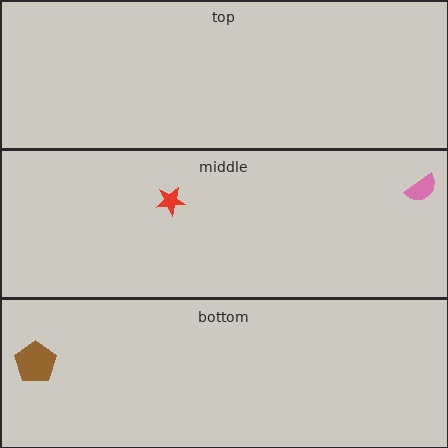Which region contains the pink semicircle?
The middle region.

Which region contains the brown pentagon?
The bottom region.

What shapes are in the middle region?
The red star, the pink semicircle.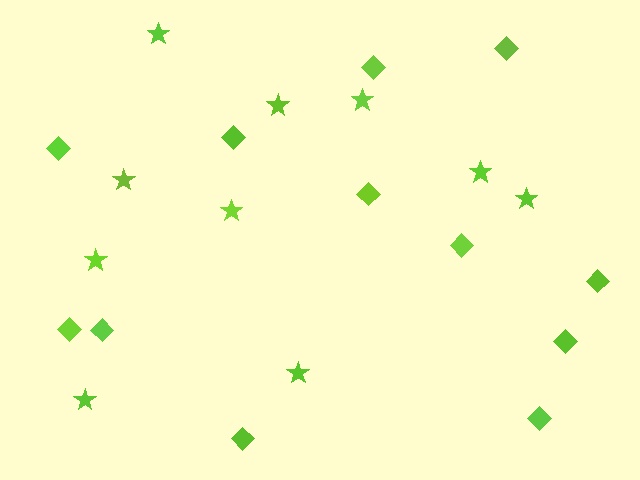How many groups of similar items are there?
There are 2 groups: one group of diamonds (12) and one group of stars (10).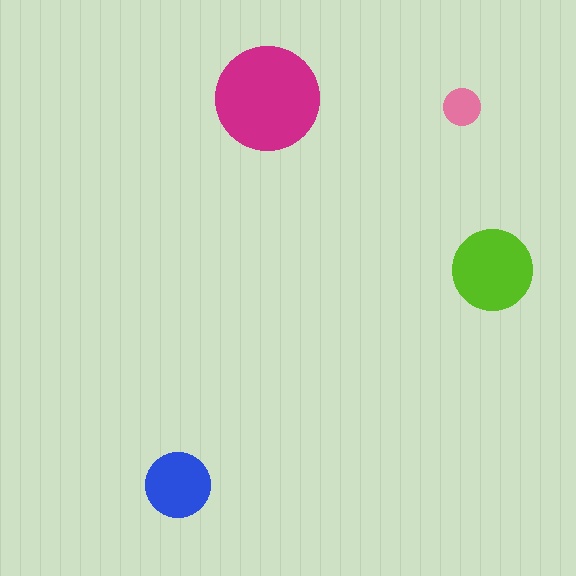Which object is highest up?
The magenta circle is topmost.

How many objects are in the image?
There are 4 objects in the image.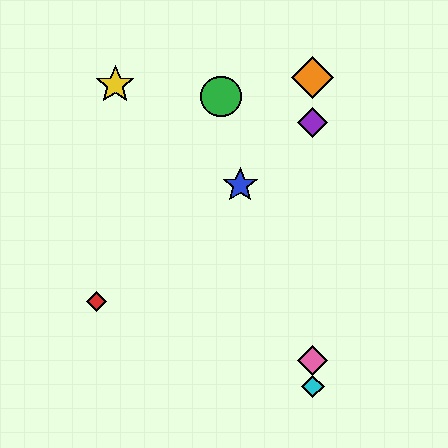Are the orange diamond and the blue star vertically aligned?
No, the orange diamond is at x≈313 and the blue star is at x≈240.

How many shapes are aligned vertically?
4 shapes (the purple diamond, the orange diamond, the cyan diamond, the pink diamond) are aligned vertically.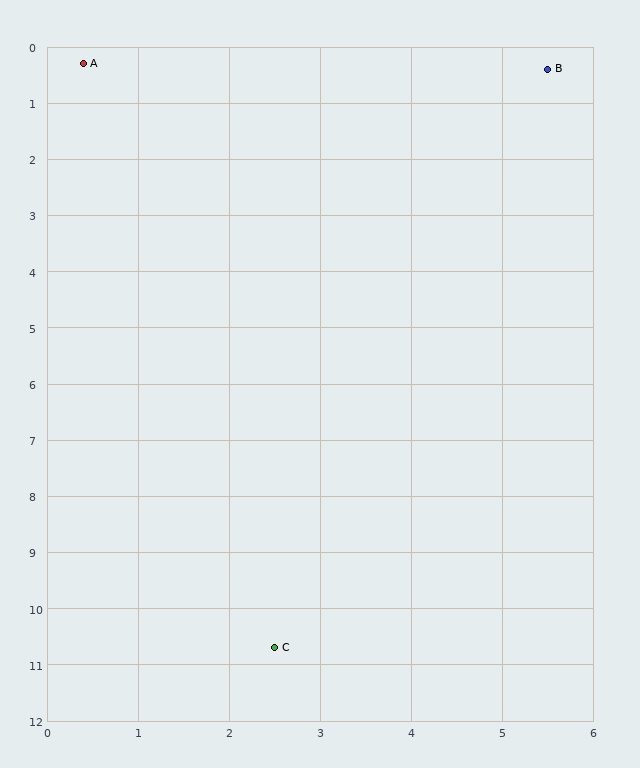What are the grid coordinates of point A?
Point A is at approximately (0.4, 0.3).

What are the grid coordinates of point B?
Point B is at approximately (5.5, 0.4).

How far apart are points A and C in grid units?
Points A and C are about 10.6 grid units apart.